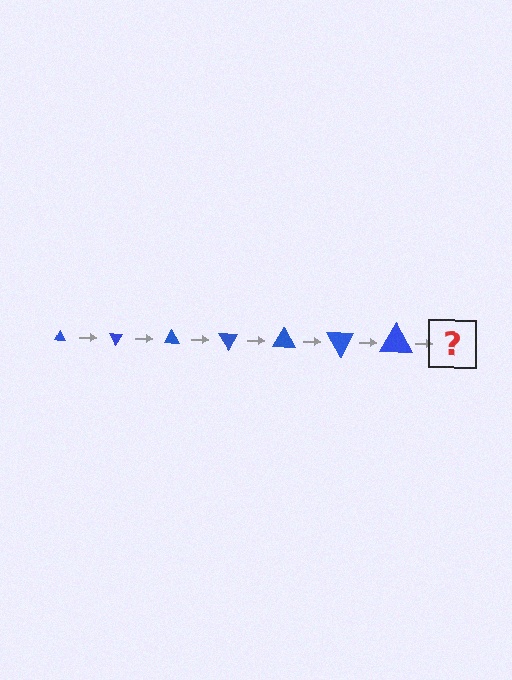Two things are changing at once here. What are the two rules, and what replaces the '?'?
The two rules are that the triangle grows larger each step and it rotates 60 degrees each step. The '?' should be a triangle, larger than the previous one and rotated 420 degrees from the start.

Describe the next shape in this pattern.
It should be a triangle, larger than the previous one and rotated 420 degrees from the start.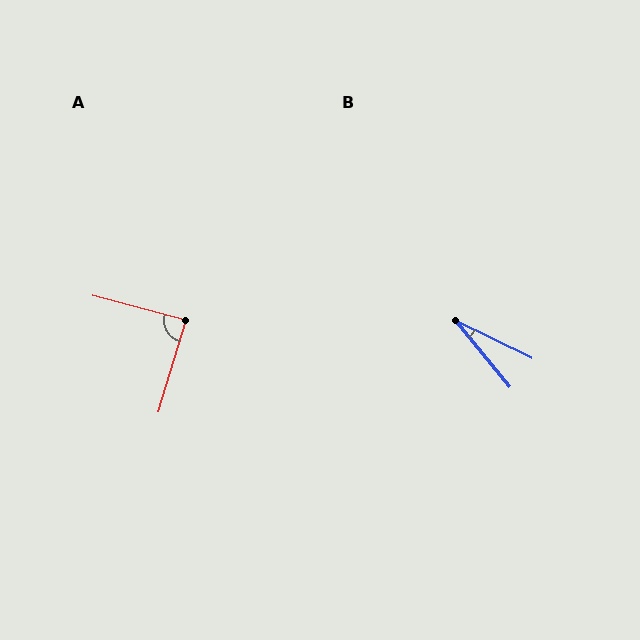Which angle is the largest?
A, at approximately 89 degrees.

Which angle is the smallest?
B, at approximately 25 degrees.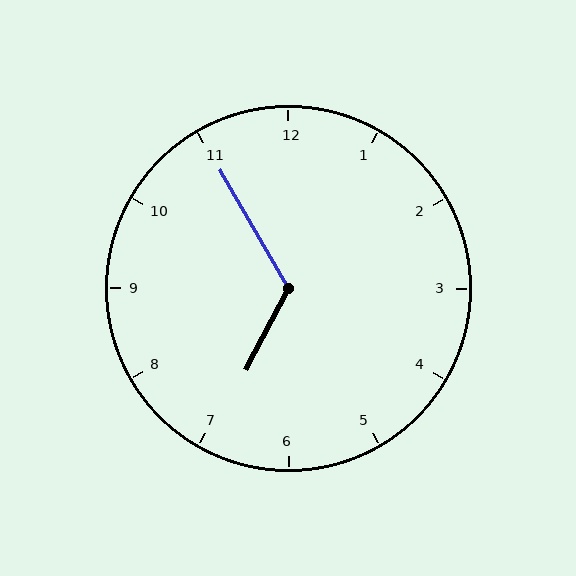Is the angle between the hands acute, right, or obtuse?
It is obtuse.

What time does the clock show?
6:55.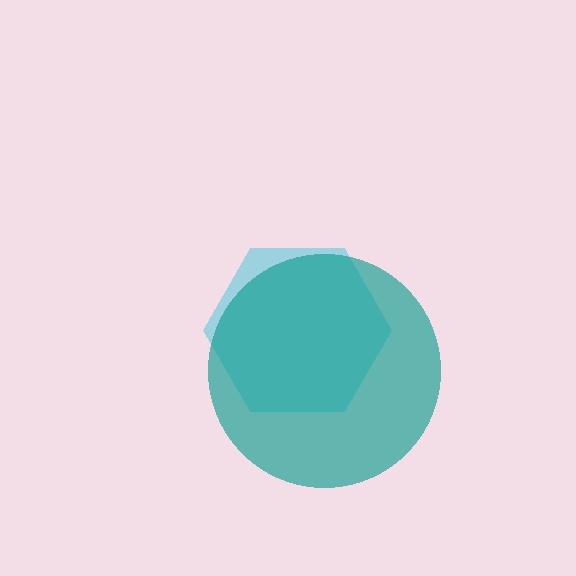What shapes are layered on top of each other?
The layered shapes are: a cyan hexagon, a teal circle.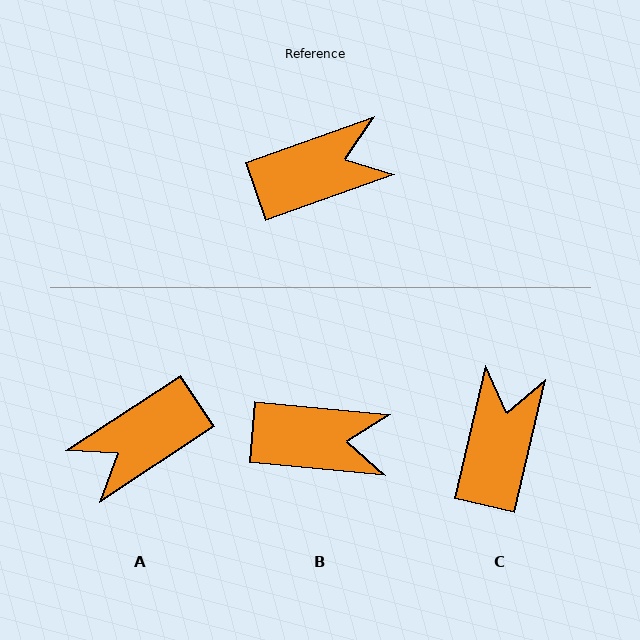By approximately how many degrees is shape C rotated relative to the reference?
Approximately 57 degrees counter-clockwise.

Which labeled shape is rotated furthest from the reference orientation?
A, about 166 degrees away.